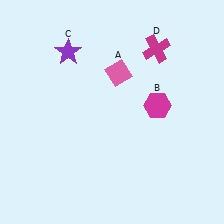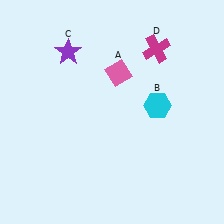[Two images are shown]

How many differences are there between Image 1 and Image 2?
There is 1 difference between the two images.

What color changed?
The hexagon (B) changed from magenta in Image 1 to cyan in Image 2.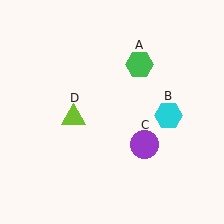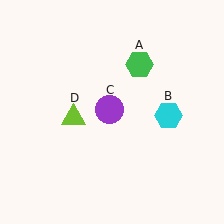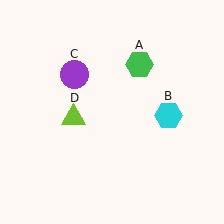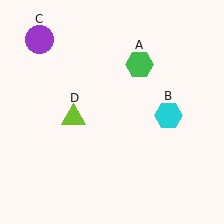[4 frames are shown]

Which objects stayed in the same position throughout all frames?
Green hexagon (object A) and cyan hexagon (object B) and lime triangle (object D) remained stationary.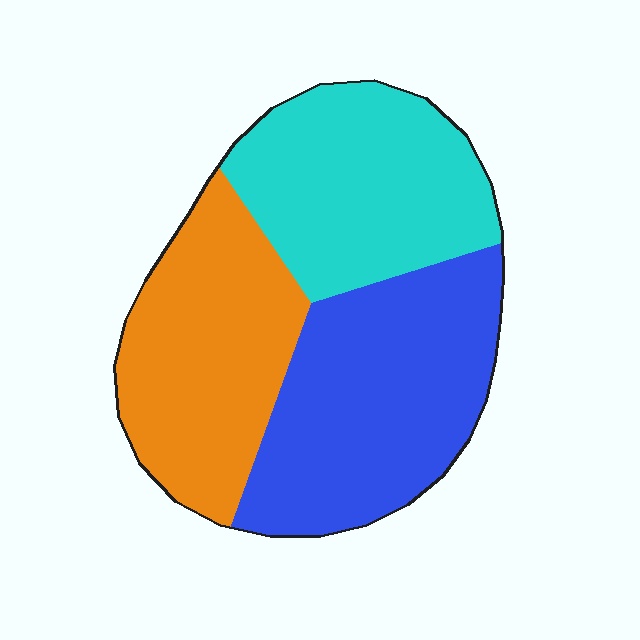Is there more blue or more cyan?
Blue.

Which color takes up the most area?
Blue, at roughly 35%.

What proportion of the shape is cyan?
Cyan takes up about one third (1/3) of the shape.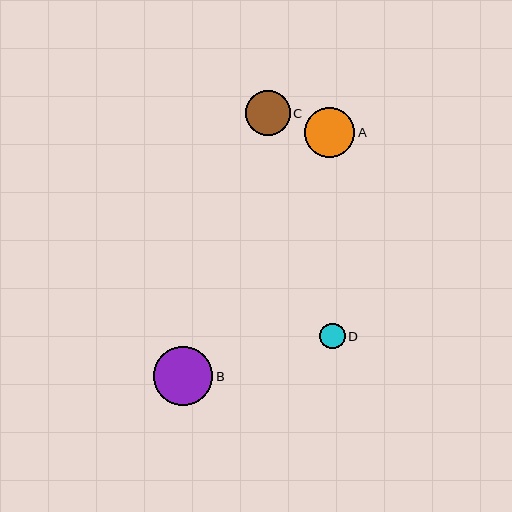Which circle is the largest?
Circle B is the largest with a size of approximately 59 pixels.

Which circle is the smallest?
Circle D is the smallest with a size of approximately 26 pixels.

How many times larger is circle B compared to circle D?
Circle B is approximately 2.3 times the size of circle D.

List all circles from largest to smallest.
From largest to smallest: B, A, C, D.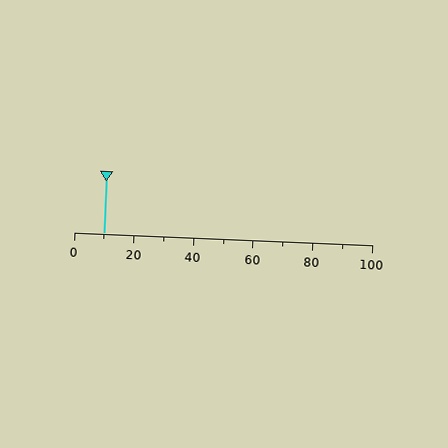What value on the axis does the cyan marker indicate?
The marker indicates approximately 10.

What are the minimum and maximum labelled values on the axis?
The axis runs from 0 to 100.